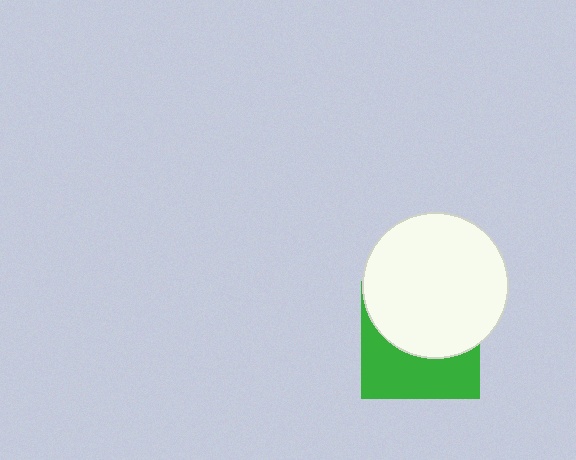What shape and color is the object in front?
The object in front is a white circle.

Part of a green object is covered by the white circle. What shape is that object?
It is a square.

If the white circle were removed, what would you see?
You would see the complete green square.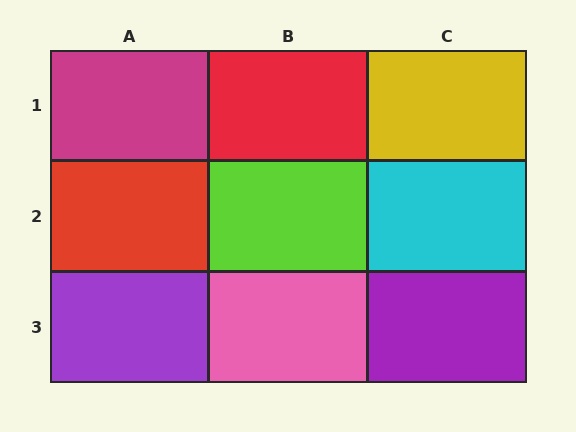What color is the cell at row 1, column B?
Red.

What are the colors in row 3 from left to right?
Purple, pink, purple.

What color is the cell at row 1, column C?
Yellow.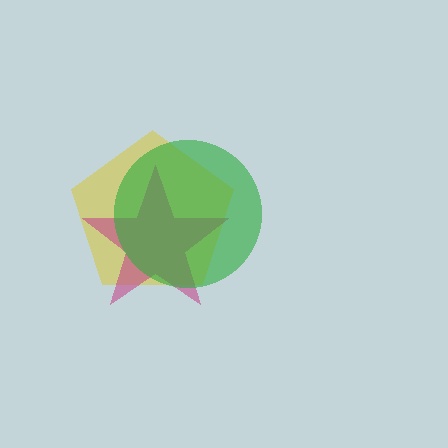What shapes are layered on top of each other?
The layered shapes are: a yellow pentagon, a magenta star, a green circle.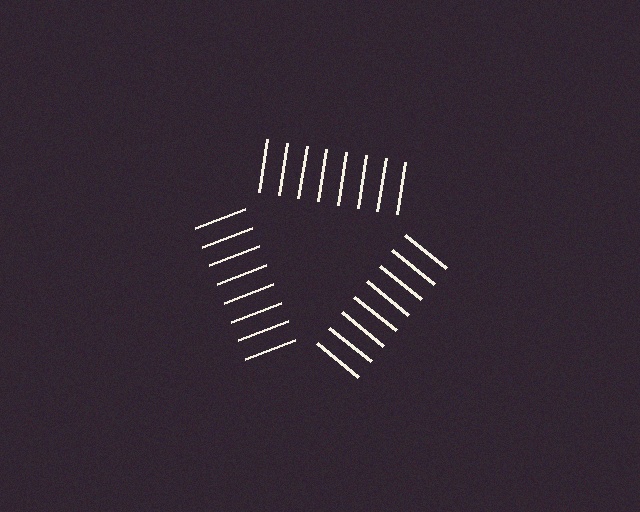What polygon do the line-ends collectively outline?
An illusory triangle — the line segments terminate on its edges but no continuous stroke is drawn.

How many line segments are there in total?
24 — 8 along each of the 3 edges.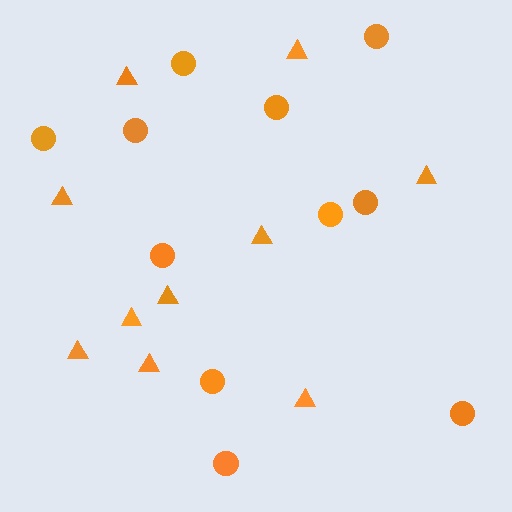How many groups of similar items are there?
There are 2 groups: one group of circles (11) and one group of triangles (10).